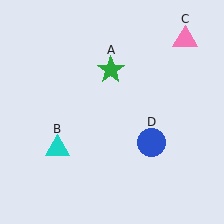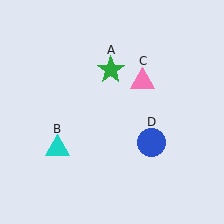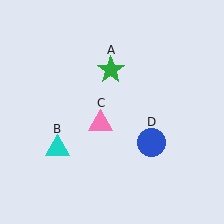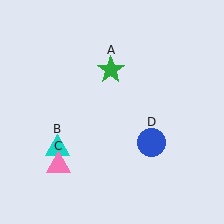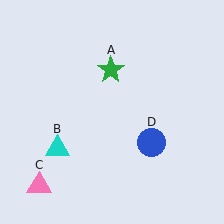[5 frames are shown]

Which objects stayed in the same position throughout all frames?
Green star (object A) and cyan triangle (object B) and blue circle (object D) remained stationary.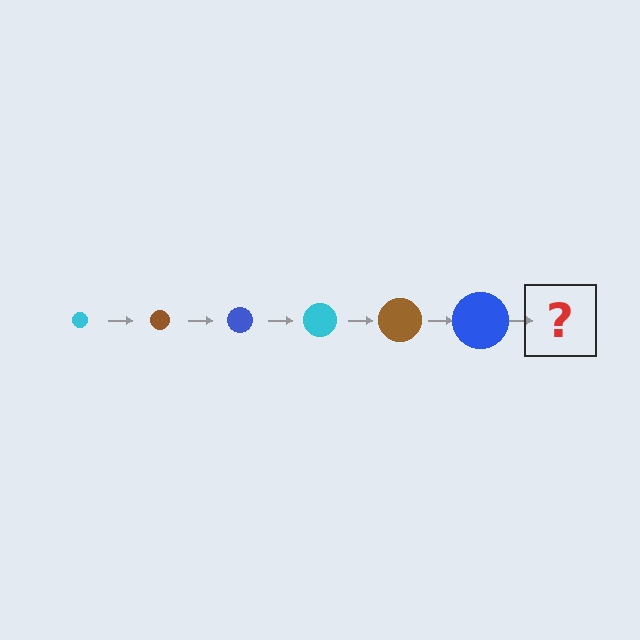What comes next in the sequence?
The next element should be a cyan circle, larger than the previous one.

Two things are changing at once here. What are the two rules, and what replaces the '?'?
The two rules are that the circle grows larger each step and the color cycles through cyan, brown, and blue. The '?' should be a cyan circle, larger than the previous one.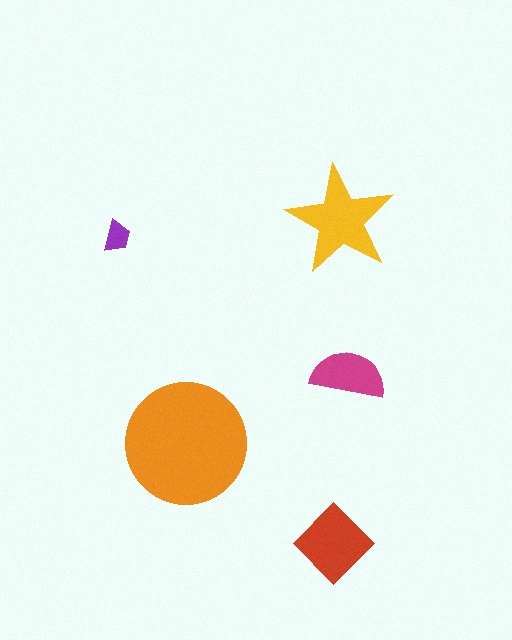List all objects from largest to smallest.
The orange circle, the yellow star, the red diamond, the magenta semicircle, the purple trapezoid.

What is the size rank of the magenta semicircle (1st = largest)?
4th.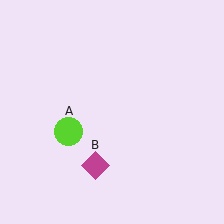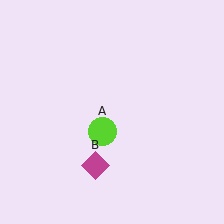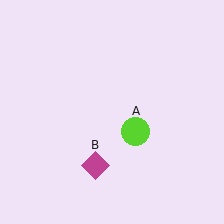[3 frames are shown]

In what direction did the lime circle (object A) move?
The lime circle (object A) moved right.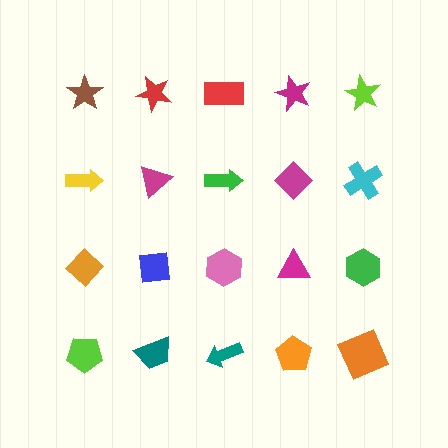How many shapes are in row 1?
5 shapes.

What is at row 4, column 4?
An orange pentagon.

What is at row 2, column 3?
A green arrow.